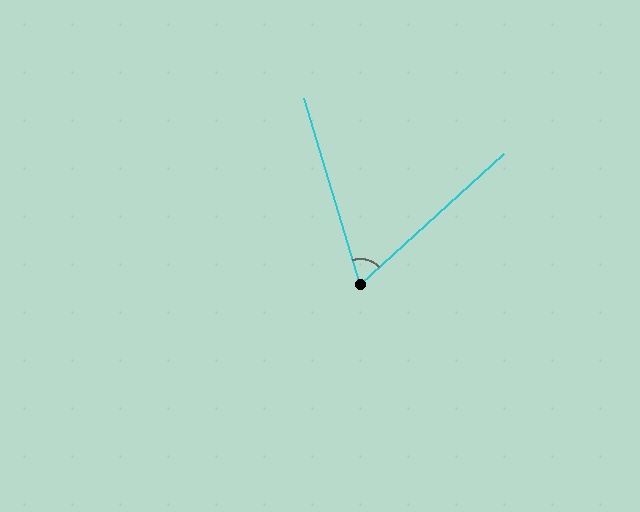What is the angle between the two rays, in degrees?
Approximately 65 degrees.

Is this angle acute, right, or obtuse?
It is acute.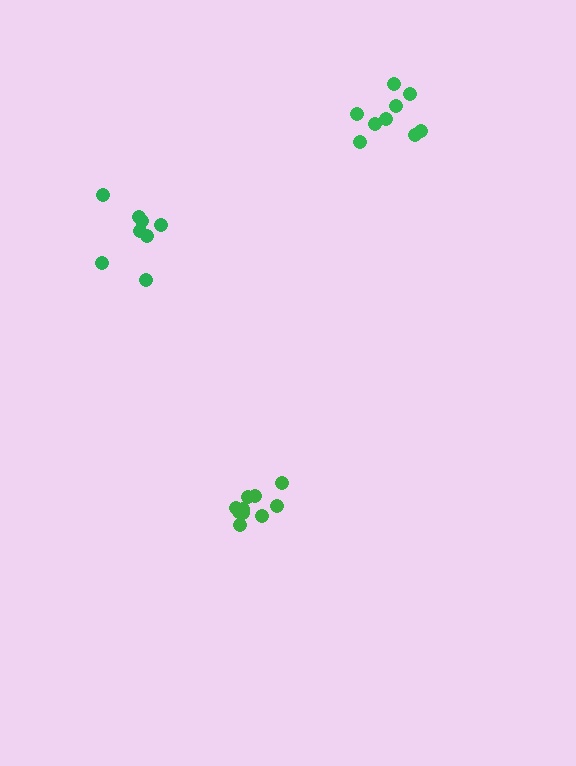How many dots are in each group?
Group 1: 11 dots, Group 2: 9 dots, Group 3: 8 dots (28 total).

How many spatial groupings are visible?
There are 3 spatial groupings.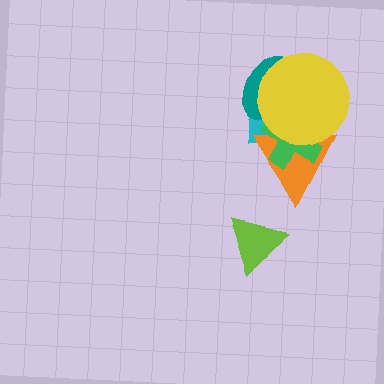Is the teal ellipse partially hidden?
Yes, it is partially covered by another shape.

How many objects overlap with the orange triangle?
3 objects overlap with the orange triangle.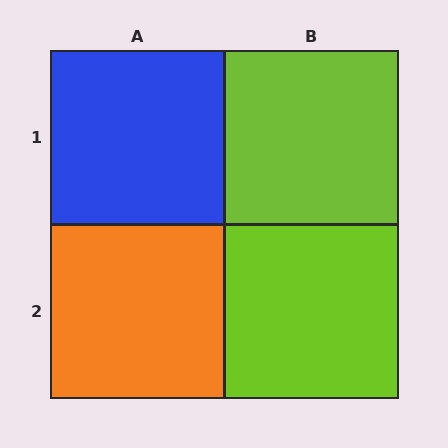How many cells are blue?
1 cell is blue.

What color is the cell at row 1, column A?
Blue.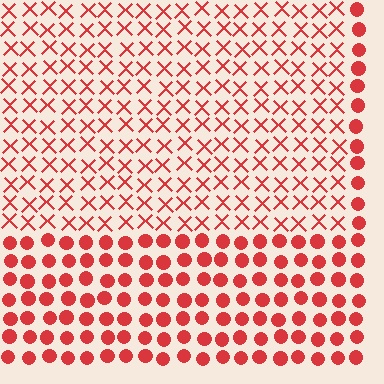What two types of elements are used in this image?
The image uses X marks inside the rectangle region and circles outside it.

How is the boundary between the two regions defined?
The boundary is defined by a change in element shape: X marks inside vs. circles outside. All elements share the same color and spacing.